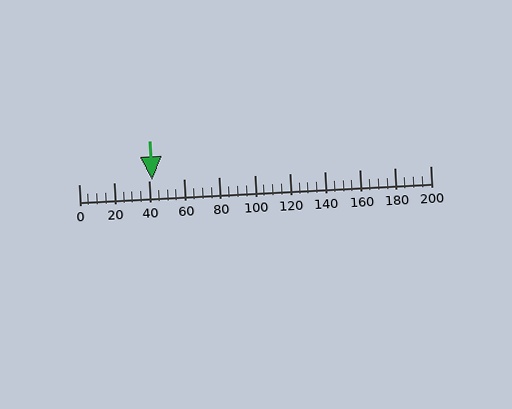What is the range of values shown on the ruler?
The ruler shows values from 0 to 200.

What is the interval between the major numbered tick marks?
The major tick marks are spaced 20 units apart.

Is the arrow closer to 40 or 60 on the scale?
The arrow is closer to 40.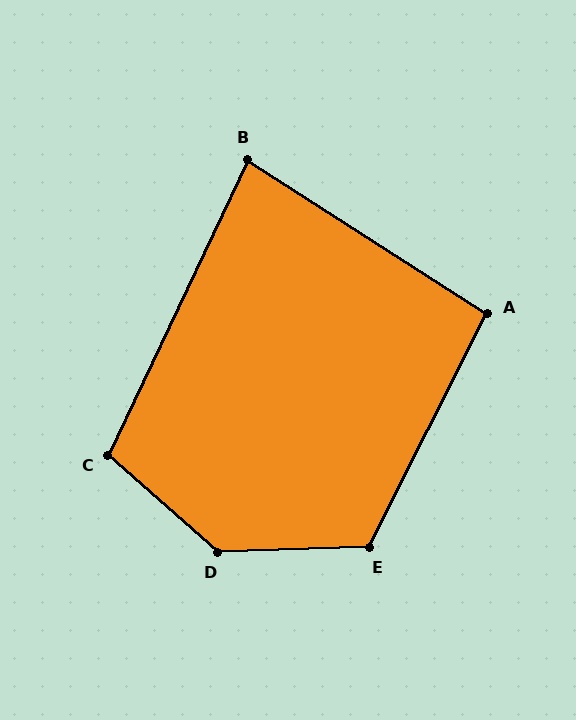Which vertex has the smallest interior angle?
B, at approximately 83 degrees.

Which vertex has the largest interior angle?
D, at approximately 137 degrees.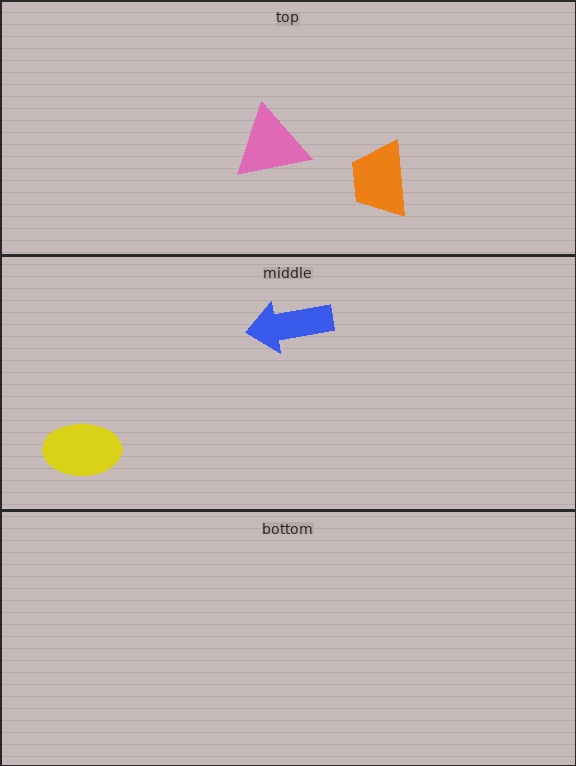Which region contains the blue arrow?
The middle region.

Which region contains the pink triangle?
The top region.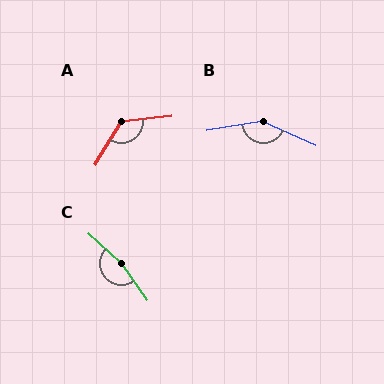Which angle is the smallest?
A, at approximately 128 degrees.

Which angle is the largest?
C, at approximately 167 degrees.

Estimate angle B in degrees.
Approximately 146 degrees.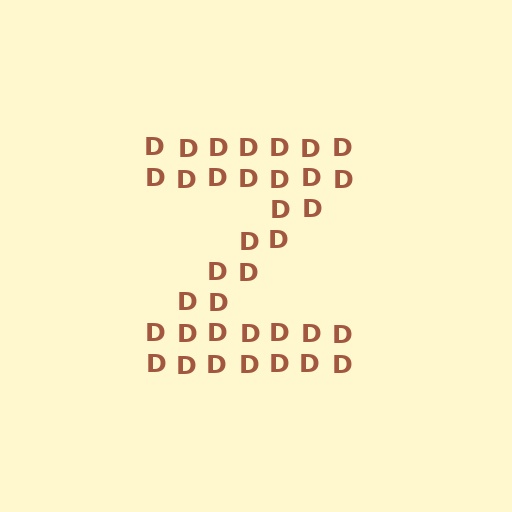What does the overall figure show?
The overall figure shows the letter Z.